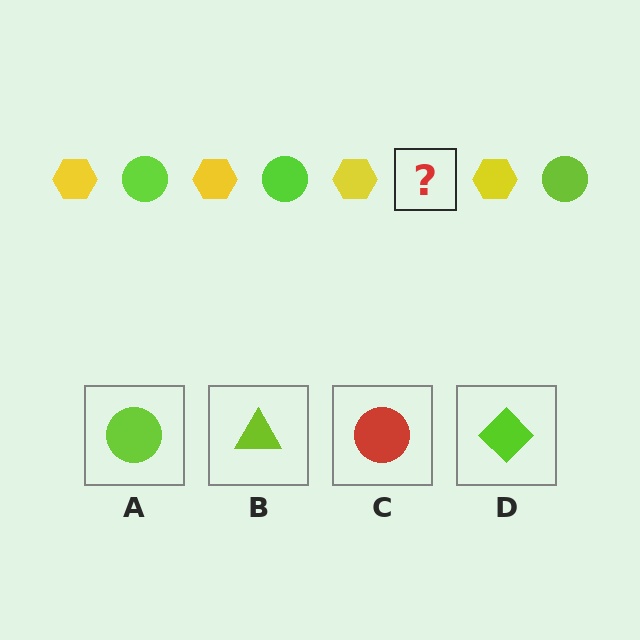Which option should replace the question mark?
Option A.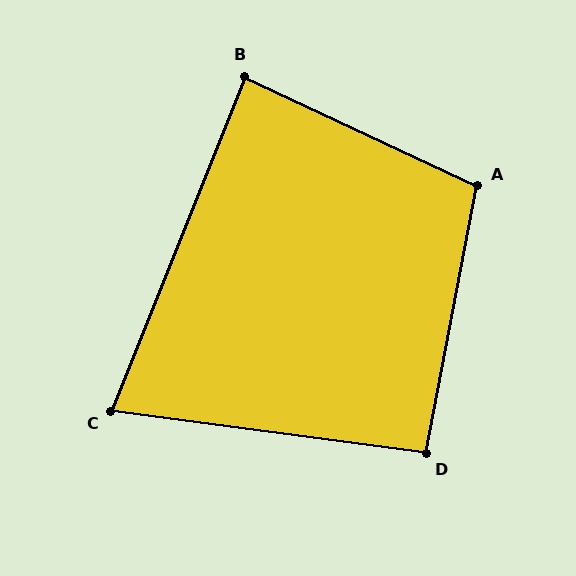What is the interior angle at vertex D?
Approximately 93 degrees (approximately right).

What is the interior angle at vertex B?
Approximately 87 degrees (approximately right).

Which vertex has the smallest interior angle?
C, at approximately 76 degrees.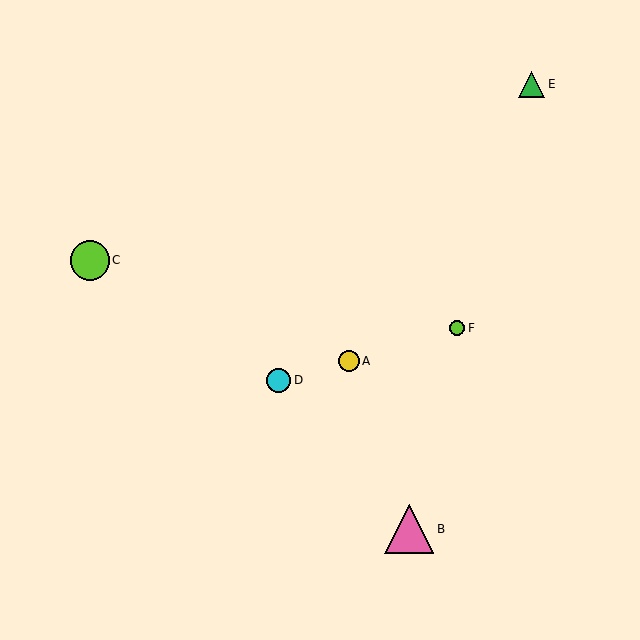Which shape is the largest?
The pink triangle (labeled B) is the largest.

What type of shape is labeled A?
Shape A is a yellow circle.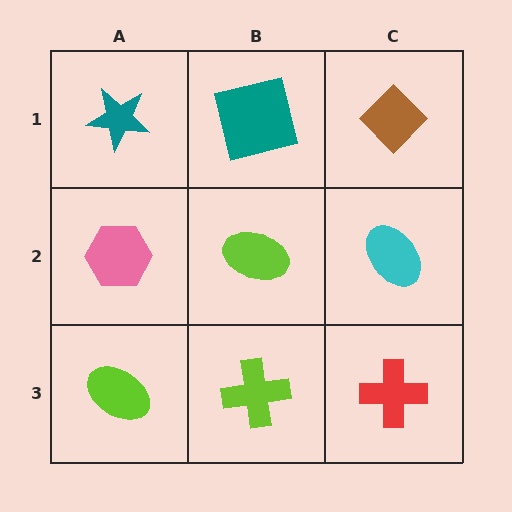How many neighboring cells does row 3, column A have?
2.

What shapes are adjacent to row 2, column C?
A brown diamond (row 1, column C), a red cross (row 3, column C), a lime ellipse (row 2, column B).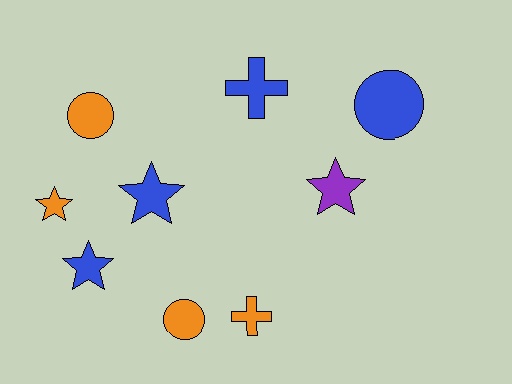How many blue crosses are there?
There is 1 blue cross.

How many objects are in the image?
There are 9 objects.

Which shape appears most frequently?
Star, with 4 objects.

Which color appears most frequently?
Orange, with 4 objects.